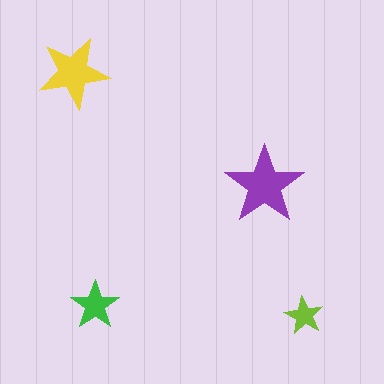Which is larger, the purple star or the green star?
The purple one.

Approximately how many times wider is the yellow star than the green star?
About 1.5 times wider.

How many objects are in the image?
There are 4 objects in the image.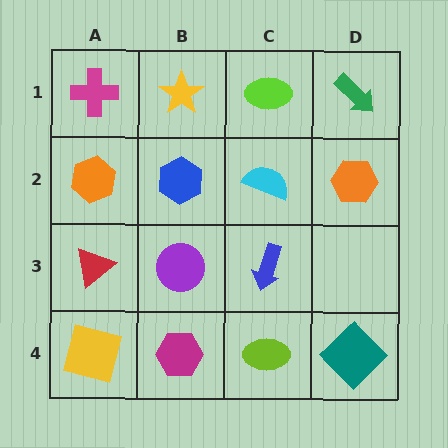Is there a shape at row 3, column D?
No, that cell is empty.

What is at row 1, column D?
A green arrow.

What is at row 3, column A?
A red triangle.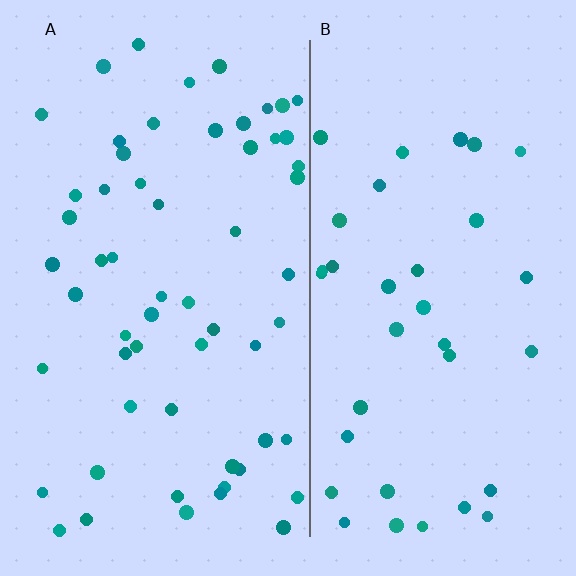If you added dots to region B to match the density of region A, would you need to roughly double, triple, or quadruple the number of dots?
Approximately double.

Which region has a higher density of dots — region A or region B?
A (the left).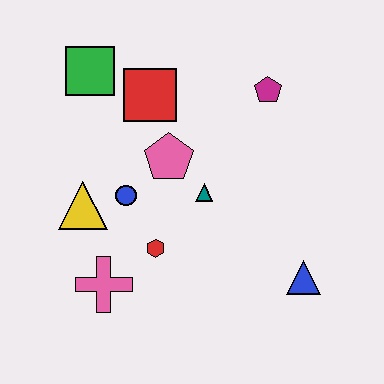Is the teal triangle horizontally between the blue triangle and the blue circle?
Yes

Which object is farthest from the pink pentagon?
The blue triangle is farthest from the pink pentagon.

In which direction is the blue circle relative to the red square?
The blue circle is below the red square.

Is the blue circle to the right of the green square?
Yes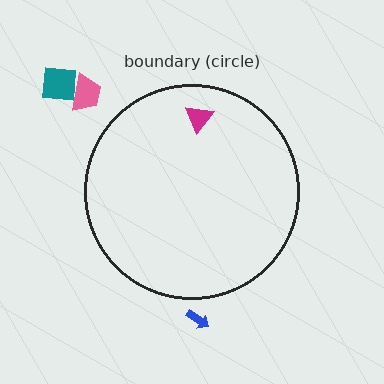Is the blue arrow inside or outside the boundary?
Outside.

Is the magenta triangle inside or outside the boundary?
Inside.